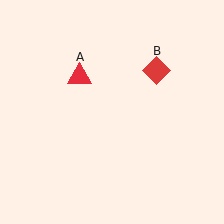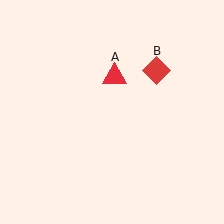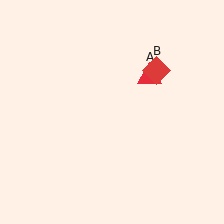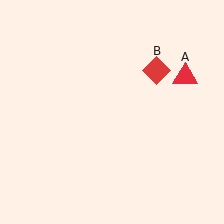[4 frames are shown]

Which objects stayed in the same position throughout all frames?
Red diamond (object B) remained stationary.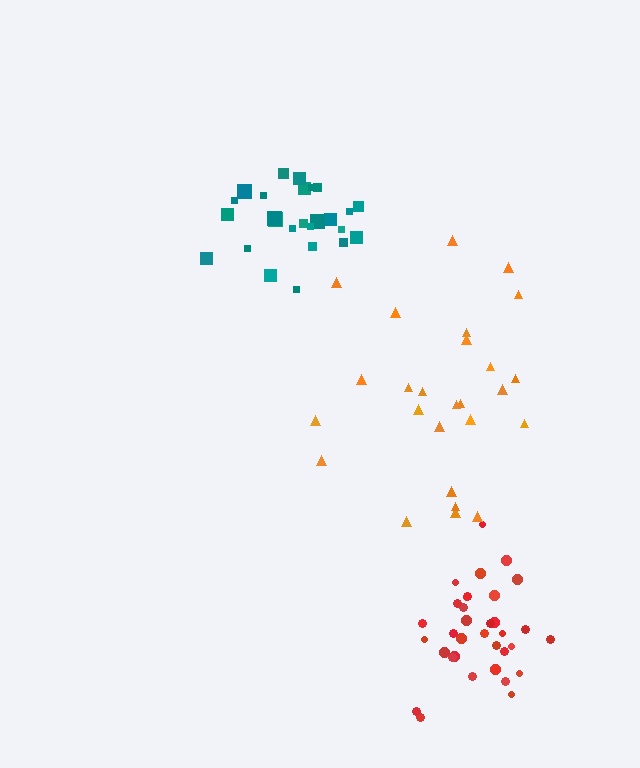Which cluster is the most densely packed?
Red.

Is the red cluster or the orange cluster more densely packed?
Red.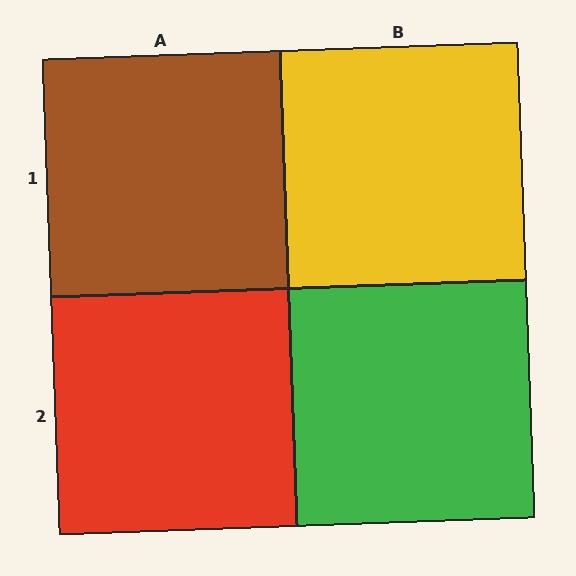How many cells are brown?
1 cell is brown.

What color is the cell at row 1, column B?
Yellow.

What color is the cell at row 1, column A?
Brown.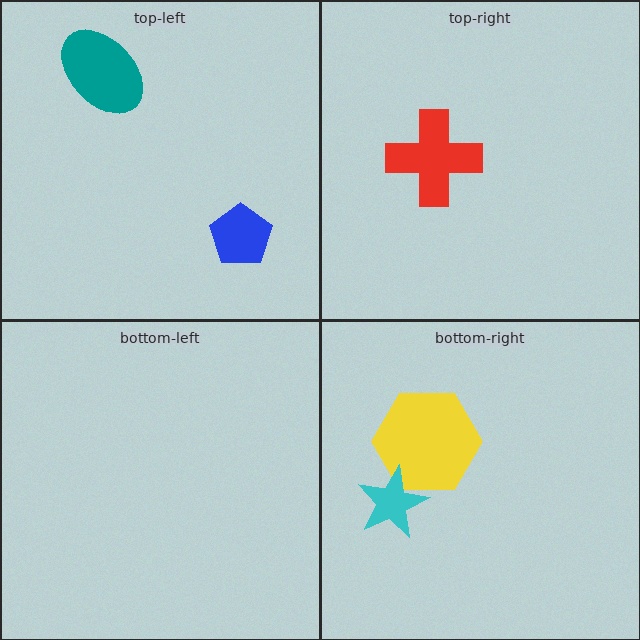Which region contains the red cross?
The top-right region.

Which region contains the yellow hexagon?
The bottom-right region.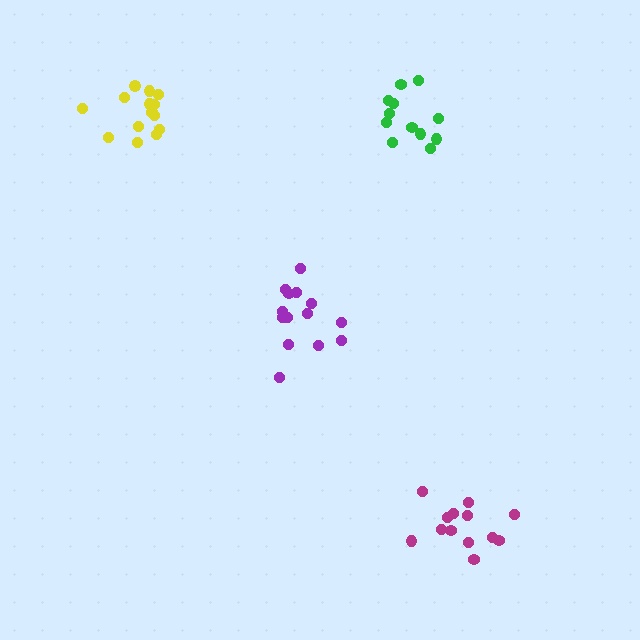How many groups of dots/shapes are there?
There are 4 groups.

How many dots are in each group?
Group 1: 14 dots, Group 2: 12 dots, Group 3: 13 dots, Group 4: 14 dots (53 total).